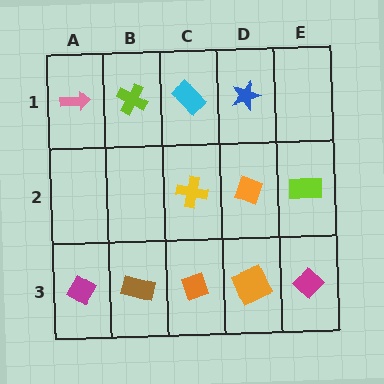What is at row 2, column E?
A lime rectangle.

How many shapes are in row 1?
4 shapes.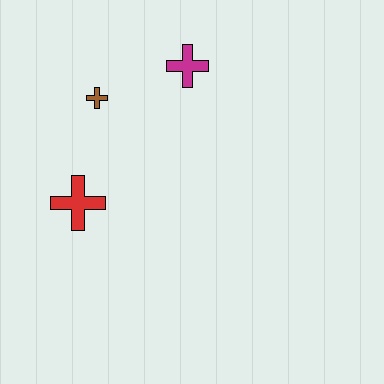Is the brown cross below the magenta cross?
Yes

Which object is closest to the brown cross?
The magenta cross is closest to the brown cross.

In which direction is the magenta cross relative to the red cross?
The magenta cross is above the red cross.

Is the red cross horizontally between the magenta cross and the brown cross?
No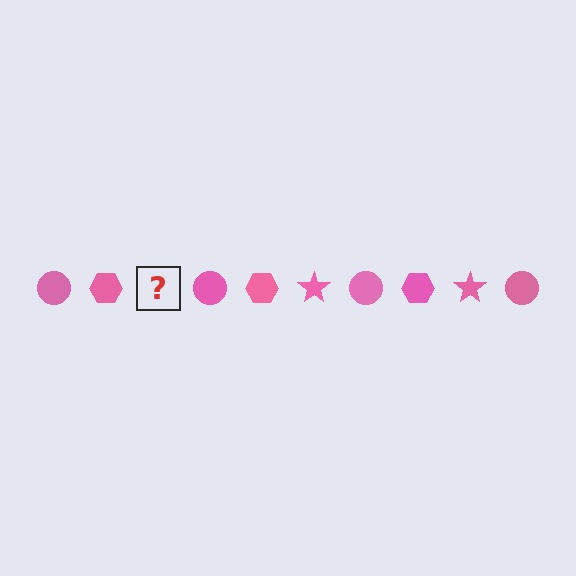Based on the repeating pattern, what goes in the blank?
The blank should be a pink star.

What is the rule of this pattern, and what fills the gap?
The rule is that the pattern cycles through circle, hexagon, star shapes in pink. The gap should be filled with a pink star.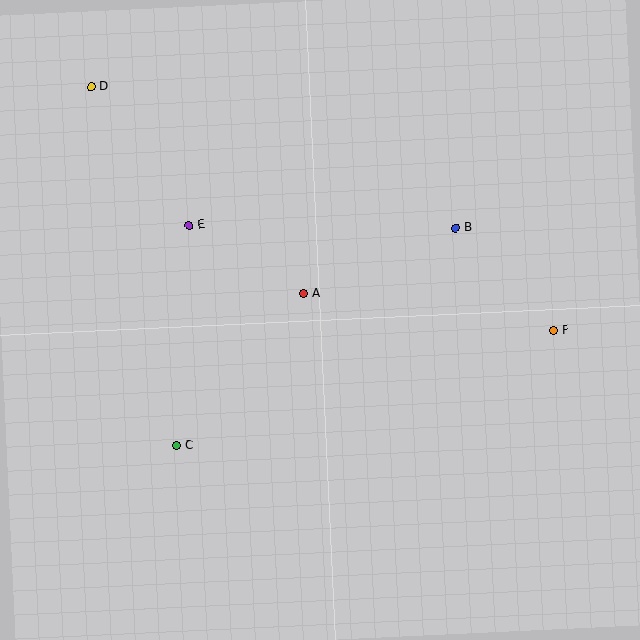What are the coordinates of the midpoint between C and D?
The midpoint between C and D is at (134, 266).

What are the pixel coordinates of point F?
Point F is at (553, 330).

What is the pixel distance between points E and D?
The distance between E and D is 170 pixels.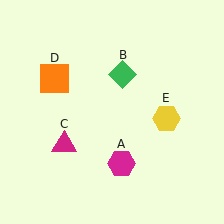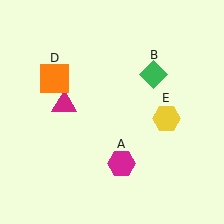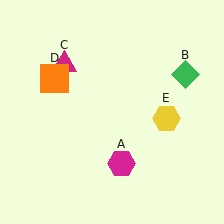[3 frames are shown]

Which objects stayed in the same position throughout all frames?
Magenta hexagon (object A) and orange square (object D) and yellow hexagon (object E) remained stationary.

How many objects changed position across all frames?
2 objects changed position: green diamond (object B), magenta triangle (object C).